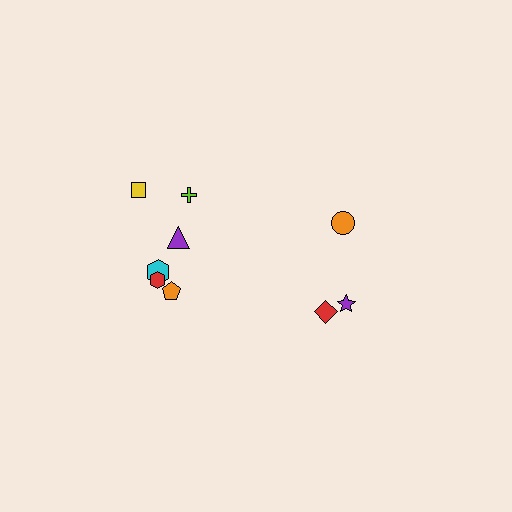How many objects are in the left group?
There are 6 objects.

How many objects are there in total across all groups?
There are 9 objects.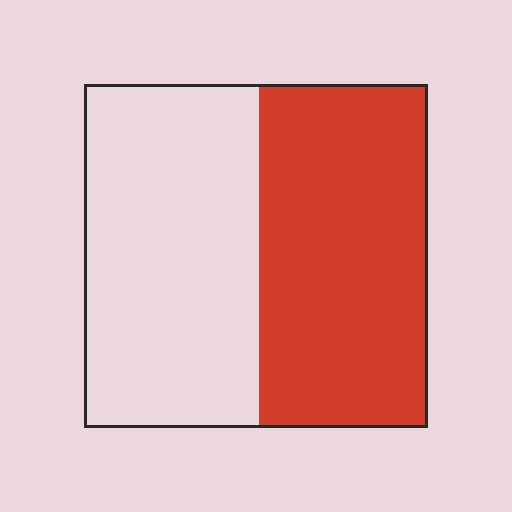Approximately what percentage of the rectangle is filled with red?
Approximately 50%.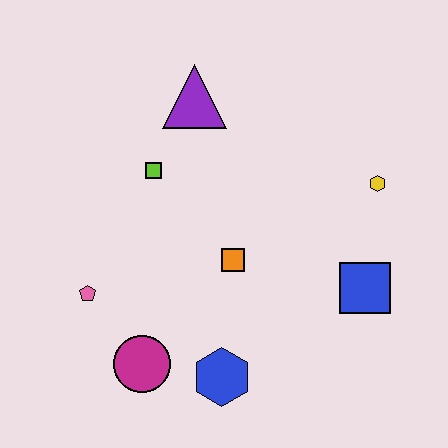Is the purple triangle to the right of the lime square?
Yes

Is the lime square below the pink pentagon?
No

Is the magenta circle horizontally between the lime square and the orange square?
No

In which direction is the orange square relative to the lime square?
The orange square is below the lime square.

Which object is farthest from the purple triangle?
The blue hexagon is farthest from the purple triangle.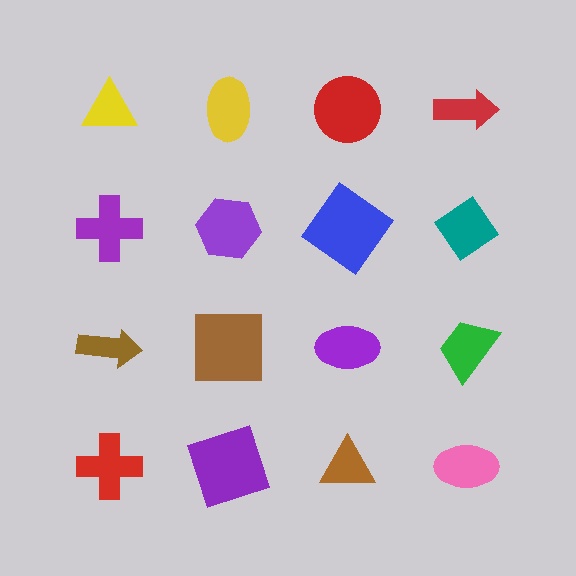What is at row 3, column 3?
A purple ellipse.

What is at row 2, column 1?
A purple cross.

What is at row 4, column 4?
A pink ellipse.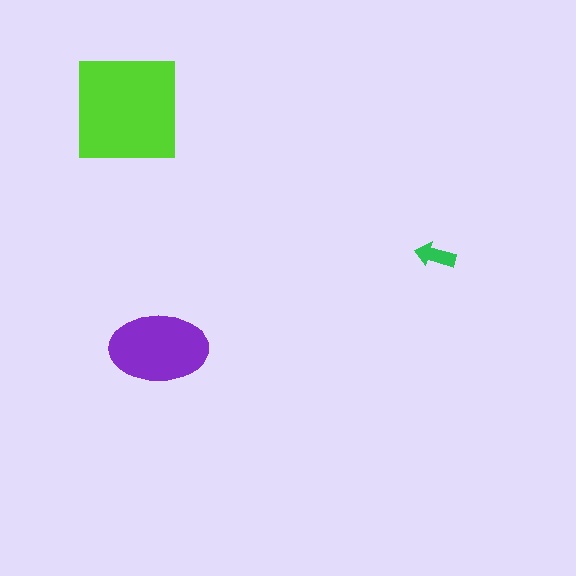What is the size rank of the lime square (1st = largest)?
1st.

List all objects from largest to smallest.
The lime square, the purple ellipse, the green arrow.